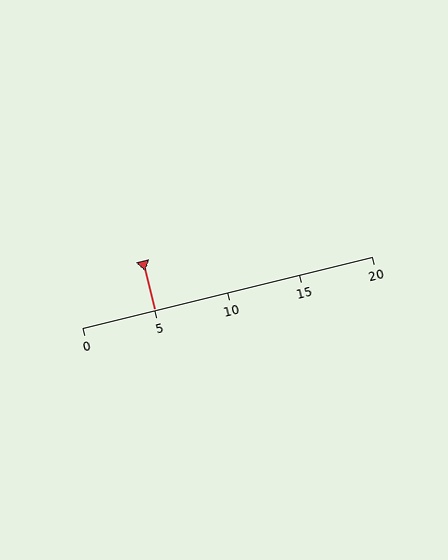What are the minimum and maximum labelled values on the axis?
The axis runs from 0 to 20.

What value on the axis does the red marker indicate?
The marker indicates approximately 5.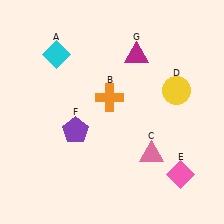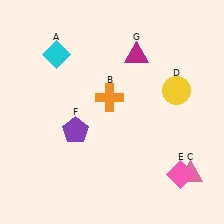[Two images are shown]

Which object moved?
The pink triangle (C) moved right.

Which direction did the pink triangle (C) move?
The pink triangle (C) moved right.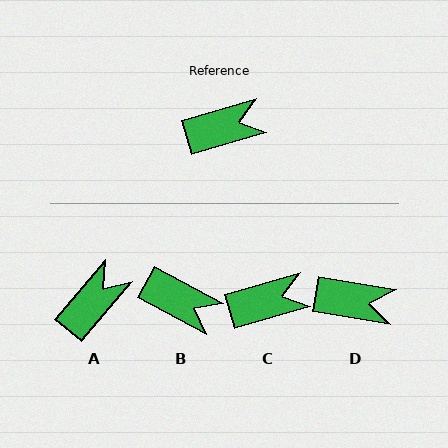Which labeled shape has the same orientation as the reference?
C.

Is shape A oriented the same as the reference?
No, it is off by about 34 degrees.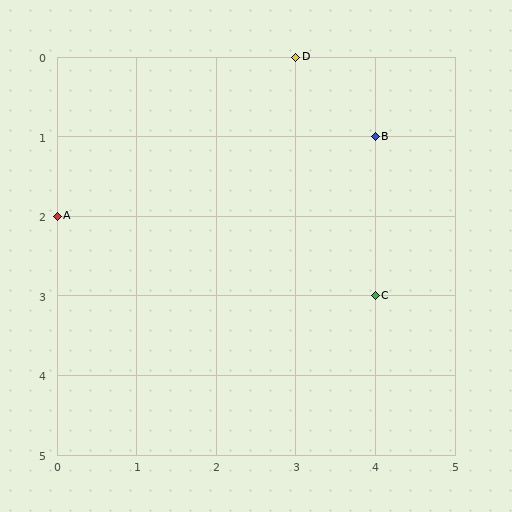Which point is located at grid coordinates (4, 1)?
Point B is at (4, 1).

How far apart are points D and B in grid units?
Points D and B are 1 column and 1 row apart (about 1.4 grid units diagonally).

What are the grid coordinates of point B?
Point B is at grid coordinates (4, 1).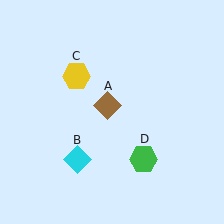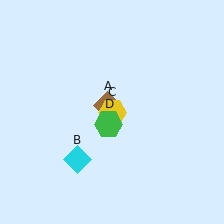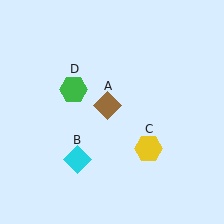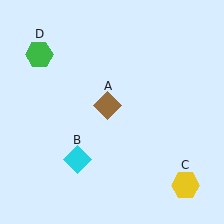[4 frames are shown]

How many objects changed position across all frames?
2 objects changed position: yellow hexagon (object C), green hexagon (object D).